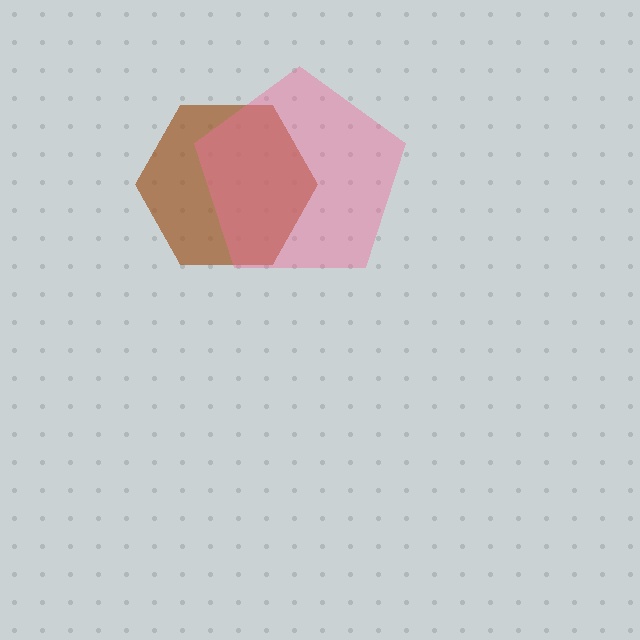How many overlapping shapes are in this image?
There are 2 overlapping shapes in the image.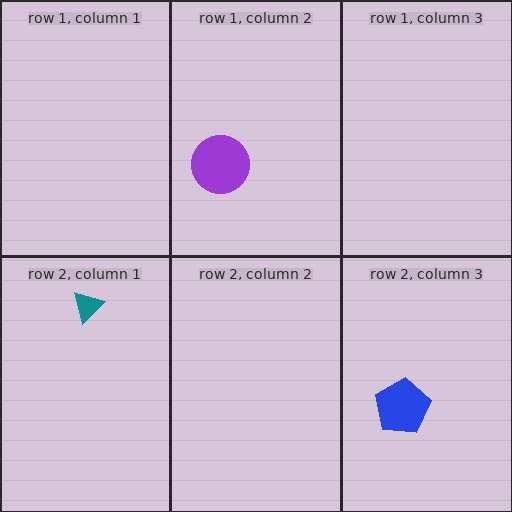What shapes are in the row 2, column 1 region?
The teal triangle.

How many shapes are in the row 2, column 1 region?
1.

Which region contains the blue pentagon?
The row 2, column 3 region.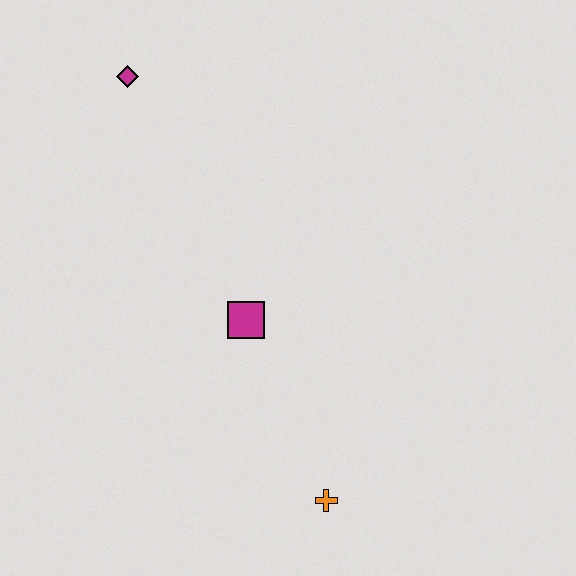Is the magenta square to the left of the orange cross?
Yes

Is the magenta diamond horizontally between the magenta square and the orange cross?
No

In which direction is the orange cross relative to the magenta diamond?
The orange cross is below the magenta diamond.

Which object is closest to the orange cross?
The magenta square is closest to the orange cross.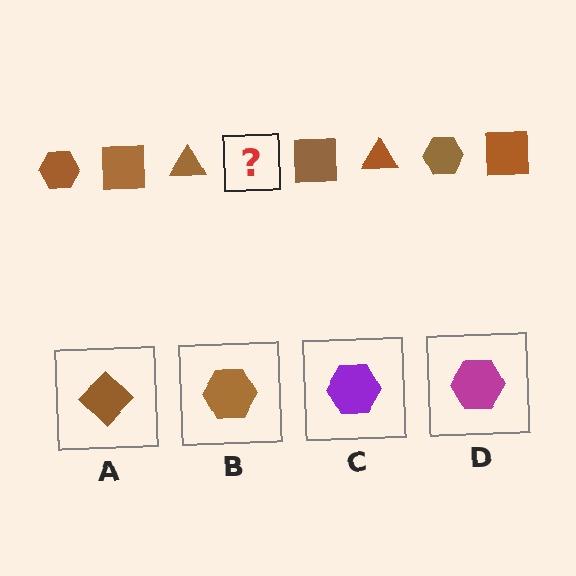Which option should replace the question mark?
Option B.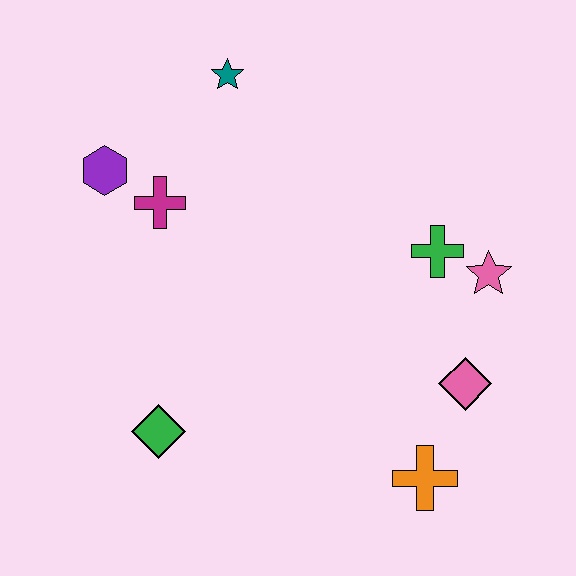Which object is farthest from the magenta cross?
The orange cross is farthest from the magenta cross.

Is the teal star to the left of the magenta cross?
No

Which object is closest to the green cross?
The pink star is closest to the green cross.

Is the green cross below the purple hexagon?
Yes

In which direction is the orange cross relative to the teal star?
The orange cross is below the teal star.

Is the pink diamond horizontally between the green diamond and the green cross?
No